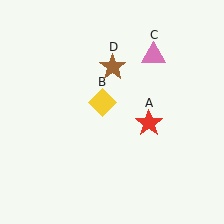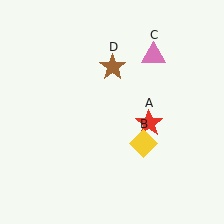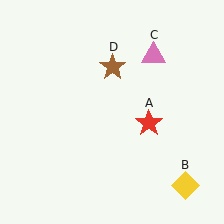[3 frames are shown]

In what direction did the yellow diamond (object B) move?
The yellow diamond (object B) moved down and to the right.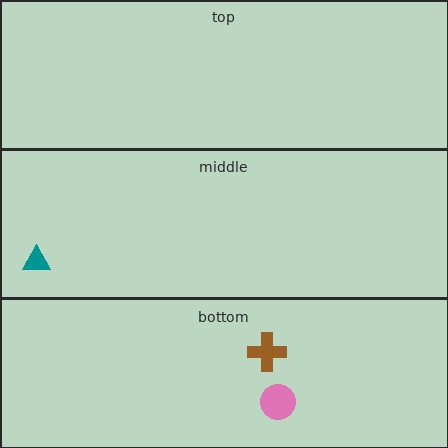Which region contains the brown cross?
The bottom region.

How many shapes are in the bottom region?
2.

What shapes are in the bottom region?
The brown cross, the pink circle.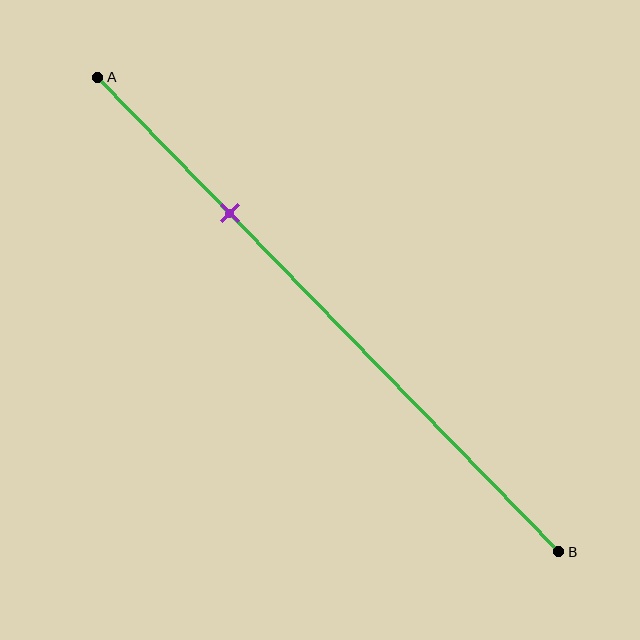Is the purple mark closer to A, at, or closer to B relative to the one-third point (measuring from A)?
The purple mark is closer to point A than the one-third point of segment AB.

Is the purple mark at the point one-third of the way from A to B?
No, the mark is at about 30% from A, not at the 33% one-third point.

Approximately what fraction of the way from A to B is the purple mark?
The purple mark is approximately 30% of the way from A to B.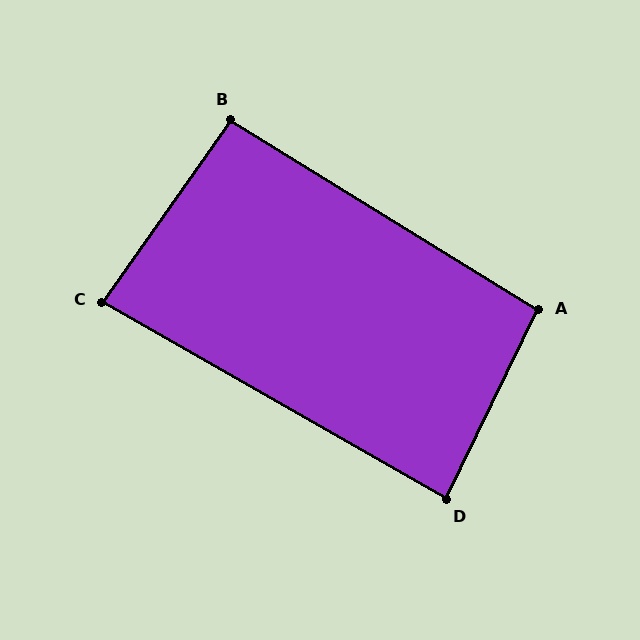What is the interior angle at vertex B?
Approximately 94 degrees (approximately right).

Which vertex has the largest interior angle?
A, at approximately 96 degrees.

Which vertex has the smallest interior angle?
C, at approximately 84 degrees.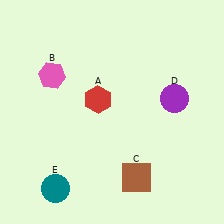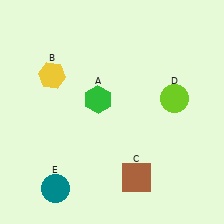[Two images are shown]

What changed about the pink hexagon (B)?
In Image 1, B is pink. In Image 2, it changed to yellow.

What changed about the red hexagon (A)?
In Image 1, A is red. In Image 2, it changed to green.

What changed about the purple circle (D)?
In Image 1, D is purple. In Image 2, it changed to lime.